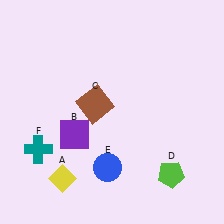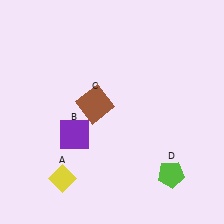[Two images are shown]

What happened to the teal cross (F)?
The teal cross (F) was removed in Image 2. It was in the bottom-left area of Image 1.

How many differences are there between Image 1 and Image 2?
There are 2 differences between the two images.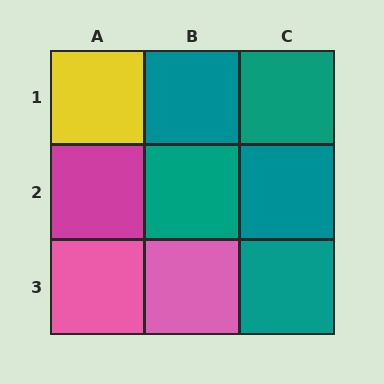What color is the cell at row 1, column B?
Teal.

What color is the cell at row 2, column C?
Teal.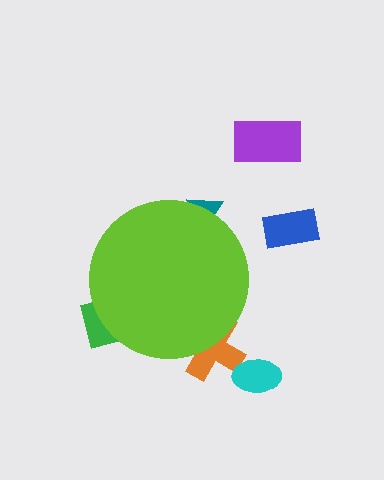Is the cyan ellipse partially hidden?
No, the cyan ellipse is fully visible.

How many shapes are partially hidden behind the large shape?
3 shapes are partially hidden.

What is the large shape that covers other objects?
A lime circle.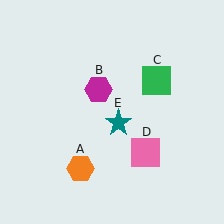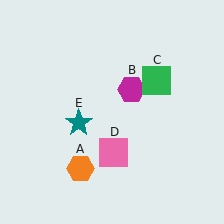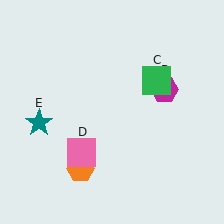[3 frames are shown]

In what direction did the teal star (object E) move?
The teal star (object E) moved left.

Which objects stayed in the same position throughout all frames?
Orange hexagon (object A) and green square (object C) remained stationary.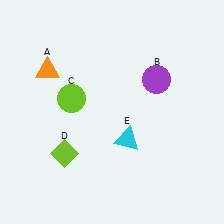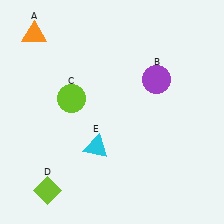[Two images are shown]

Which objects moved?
The objects that moved are: the orange triangle (A), the lime diamond (D), the cyan triangle (E).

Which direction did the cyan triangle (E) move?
The cyan triangle (E) moved left.